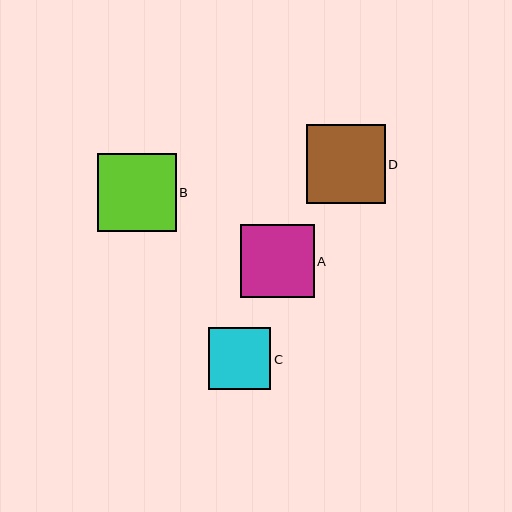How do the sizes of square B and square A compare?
Square B and square A are approximately the same size.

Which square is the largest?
Square D is the largest with a size of approximately 79 pixels.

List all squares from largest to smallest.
From largest to smallest: D, B, A, C.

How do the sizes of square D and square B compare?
Square D and square B are approximately the same size.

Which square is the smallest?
Square C is the smallest with a size of approximately 62 pixels.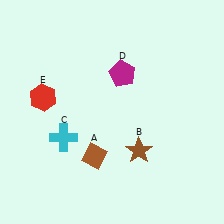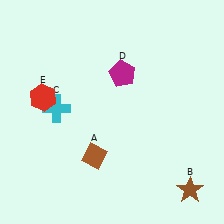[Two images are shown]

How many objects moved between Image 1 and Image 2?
2 objects moved between the two images.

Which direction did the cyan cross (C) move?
The cyan cross (C) moved up.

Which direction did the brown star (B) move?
The brown star (B) moved right.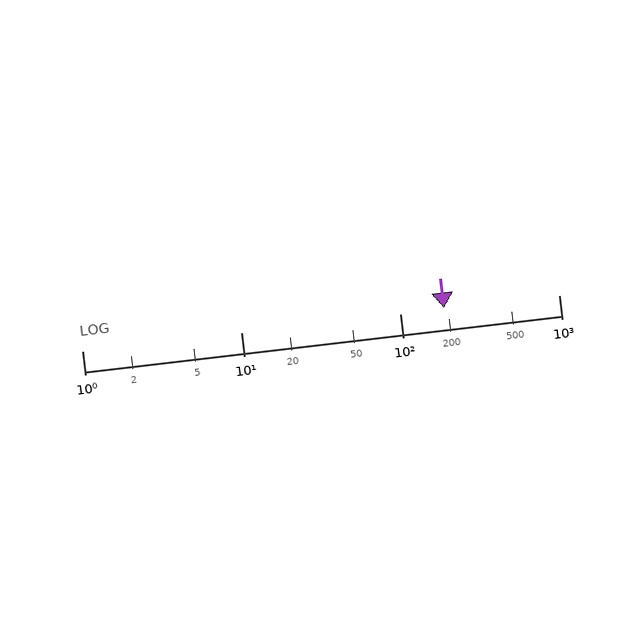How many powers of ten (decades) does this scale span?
The scale spans 3 decades, from 1 to 1000.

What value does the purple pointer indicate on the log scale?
The pointer indicates approximately 190.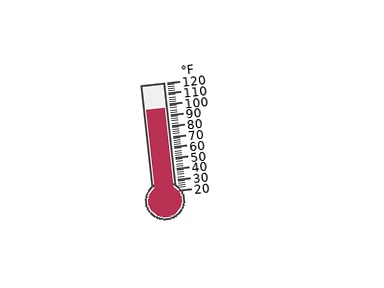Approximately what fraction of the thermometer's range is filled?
The thermometer is filled to approximately 75% of its range.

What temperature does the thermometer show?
The thermometer shows approximately 96°F.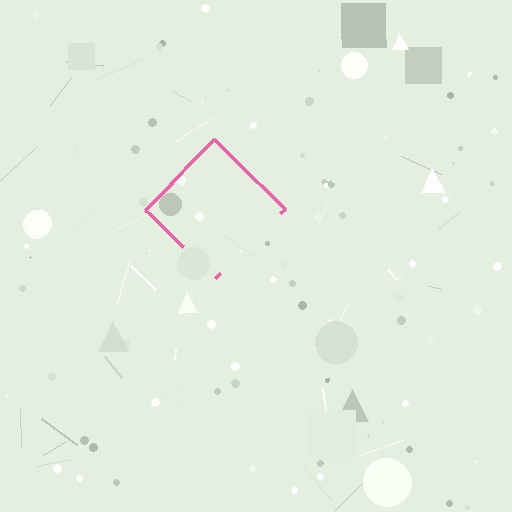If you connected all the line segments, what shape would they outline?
They would outline a diamond.